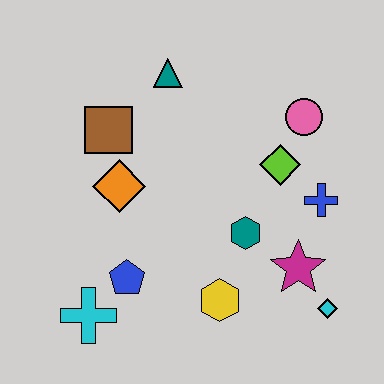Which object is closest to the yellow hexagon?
The teal hexagon is closest to the yellow hexagon.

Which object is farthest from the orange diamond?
The cyan diamond is farthest from the orange diamond.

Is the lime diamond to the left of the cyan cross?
No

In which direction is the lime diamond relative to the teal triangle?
The lime diamond is to the right of the teal triangle.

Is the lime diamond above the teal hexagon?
Yes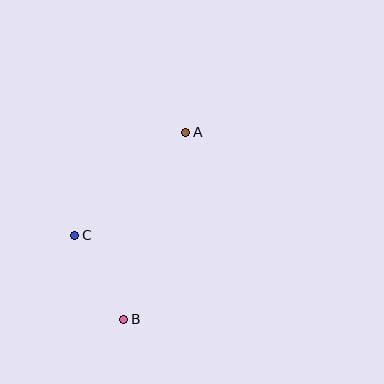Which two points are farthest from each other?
Points A and B are farthest from each other.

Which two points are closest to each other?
Points B and C are closest to each other.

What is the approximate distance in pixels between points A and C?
The distance between A and C is approximately 152 pixels.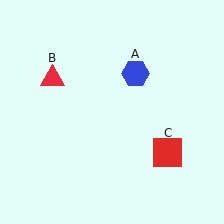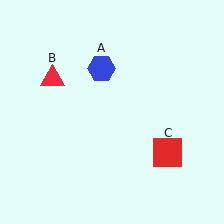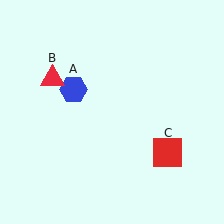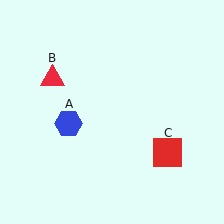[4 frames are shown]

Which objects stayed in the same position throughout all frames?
Red triangle (object B) and red square (object C) remained stationary.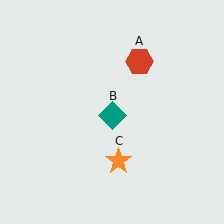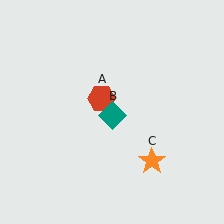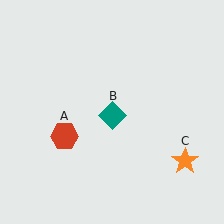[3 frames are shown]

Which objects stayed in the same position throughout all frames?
Teal diamond (object B) remained stationary.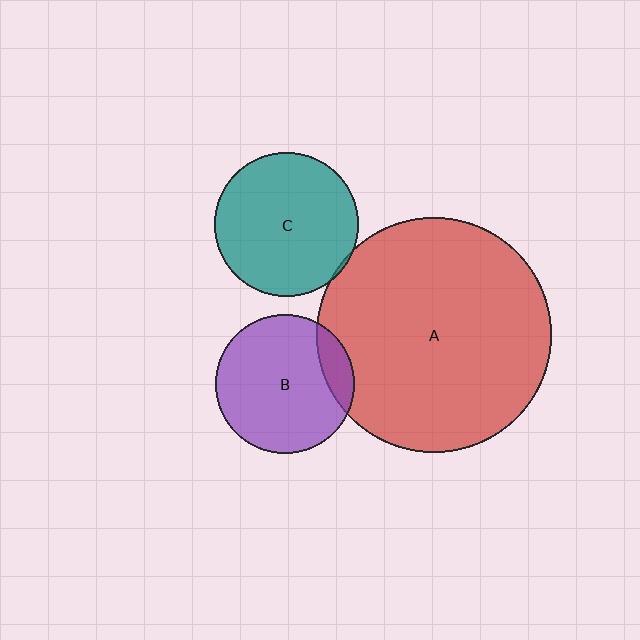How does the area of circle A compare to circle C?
Approximately 2.7 times.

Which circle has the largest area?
Circle A (red).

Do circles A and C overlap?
Yes.